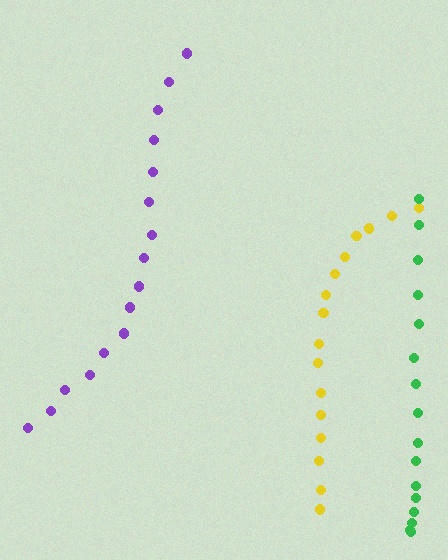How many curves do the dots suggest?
There are 3 distinct paths.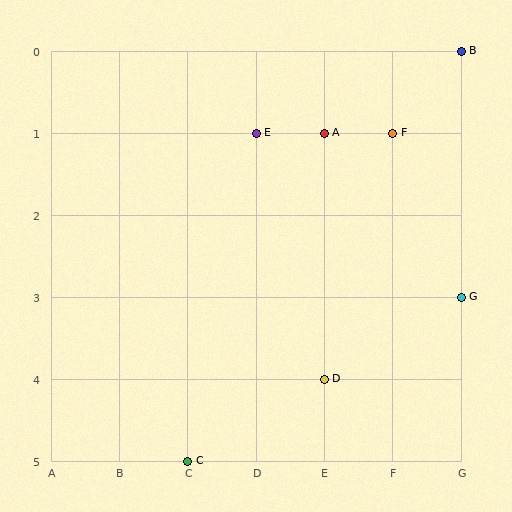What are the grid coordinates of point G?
Point G is at grid coordinates (G, 3).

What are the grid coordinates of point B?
Point B is at grid coordinates (G, 0).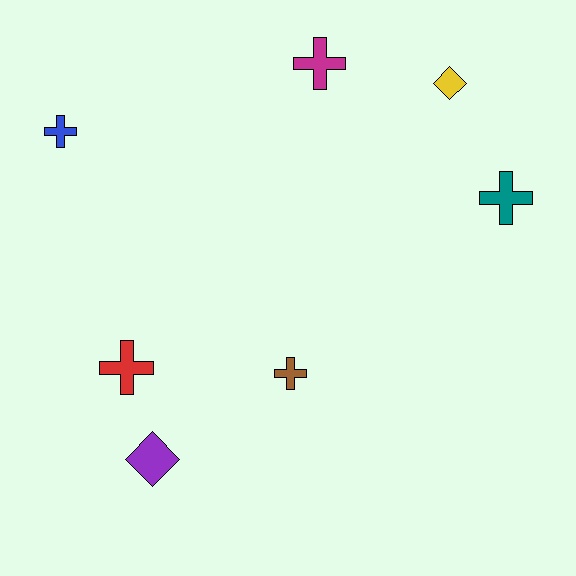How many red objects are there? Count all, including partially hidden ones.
There is 1 red object.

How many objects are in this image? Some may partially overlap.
There are 7 objects.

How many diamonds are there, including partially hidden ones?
There are 2 diamonds.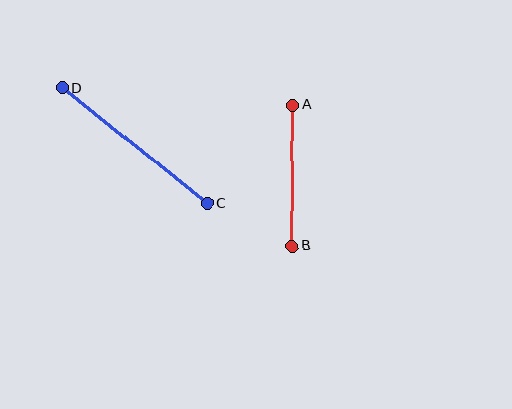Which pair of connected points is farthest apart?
Points C and D are farthest apart.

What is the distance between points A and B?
The distance is approximately 141 pixels.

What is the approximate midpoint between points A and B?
The midpoint is at approximately (292, 175) pixels.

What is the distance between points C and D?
The distance is approximately 186 pixels.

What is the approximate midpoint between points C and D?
The midpoint is at approximately (135, 146) pixels.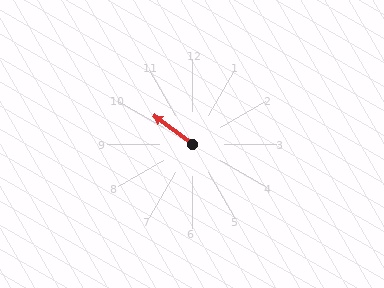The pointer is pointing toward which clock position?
Roughly 10 o'clock.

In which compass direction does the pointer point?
Northwest.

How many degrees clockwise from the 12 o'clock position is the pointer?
Approximately 307 degrees.